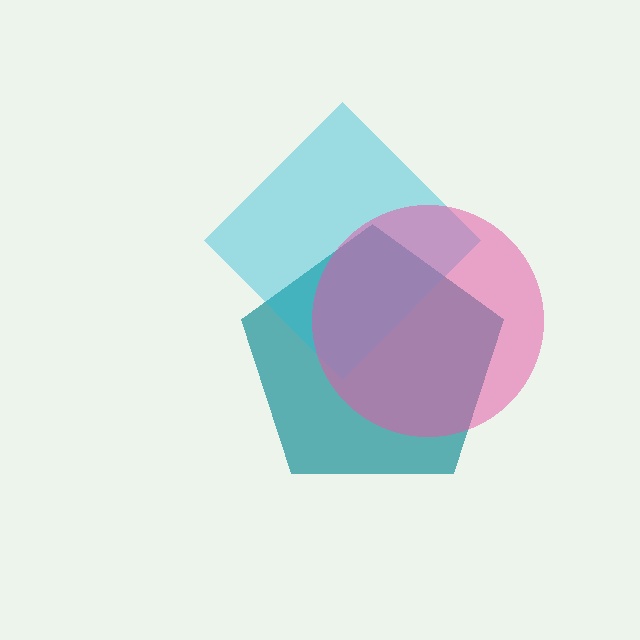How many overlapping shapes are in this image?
There are 3 overlapping shapes in the image.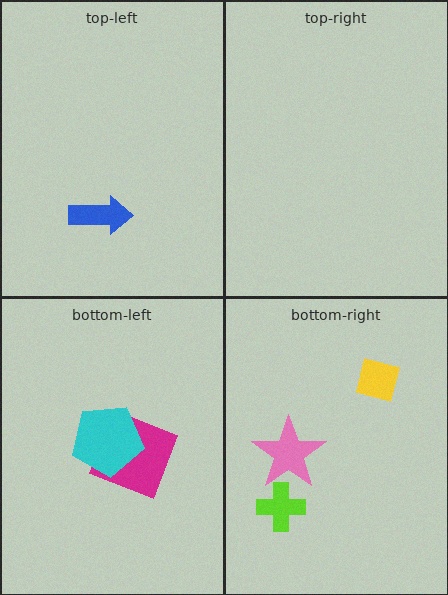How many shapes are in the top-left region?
1.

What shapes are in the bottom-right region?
The pink star, the lime cross, the yellow square.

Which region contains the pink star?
The bottom-right region.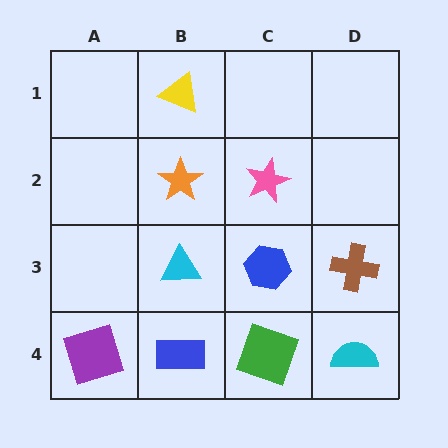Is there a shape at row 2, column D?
No, that cell is empty.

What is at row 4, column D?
A cyan semicircle.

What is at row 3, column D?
A brown cross.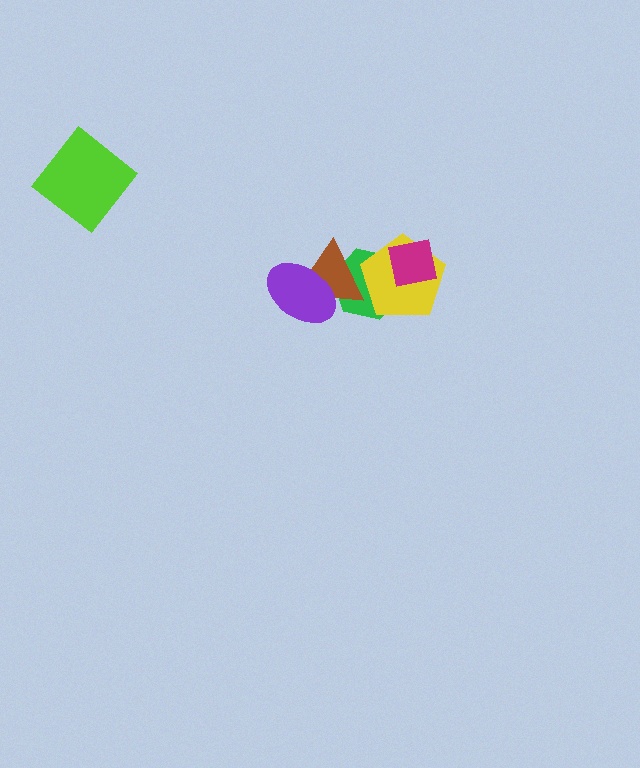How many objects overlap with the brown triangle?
3 objects overlap with the brown triangle.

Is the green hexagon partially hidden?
Yes, it is partially covered by another shape.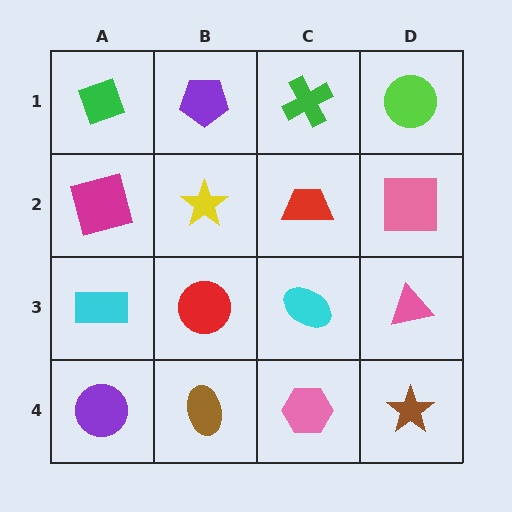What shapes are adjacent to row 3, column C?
A red trapezoid (row 2, column C), a pink hexagon (row 4, column C), a red circle (row 3, column B), a pink triangle (row 3, column D).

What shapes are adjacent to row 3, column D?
A pink square (row 2, column D), a brown star (row 4, column D), a cyan ellipse (row 3, column C).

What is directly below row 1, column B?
A yellow star.